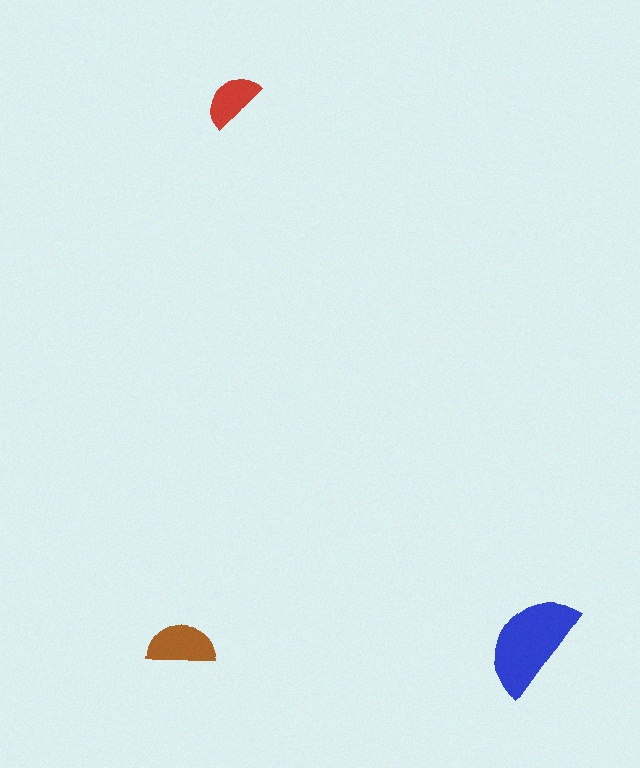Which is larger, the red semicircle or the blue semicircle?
The blue one.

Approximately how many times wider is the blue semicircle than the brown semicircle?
About 1.5 times wider.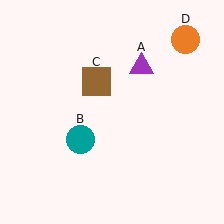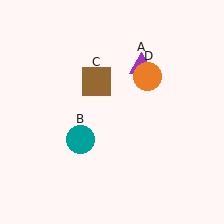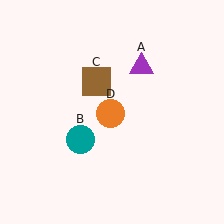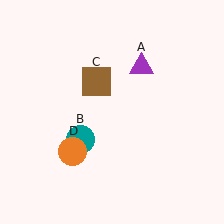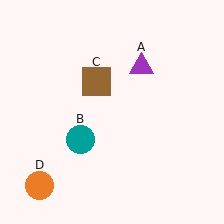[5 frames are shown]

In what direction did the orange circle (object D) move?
The orange circle (object D) moved down and to the left.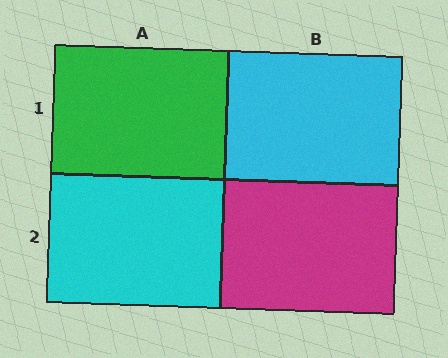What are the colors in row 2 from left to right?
Cyan, magenta.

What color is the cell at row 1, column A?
Green.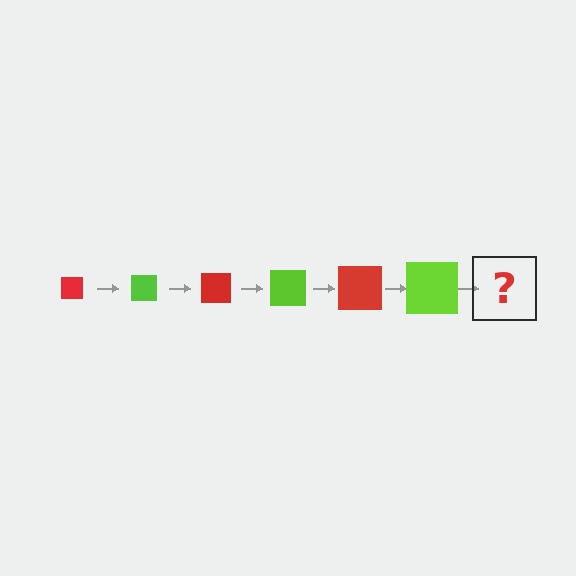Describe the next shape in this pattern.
It should be a red square, larger than the previous one.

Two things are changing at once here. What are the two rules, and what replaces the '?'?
The two rules are that the square grows larger each step and the color cycles through red and lime. The '?' should be a red square, larger than the previous one.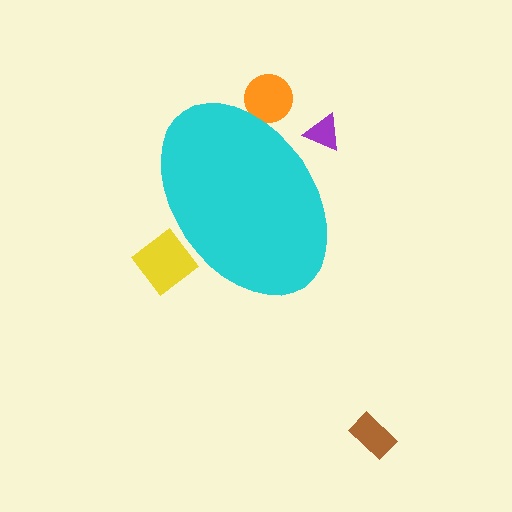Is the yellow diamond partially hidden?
Yes, the yellow diamond is partially hidden behind the cyan ellipse.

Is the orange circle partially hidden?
Yes, the orange circle is partially hidden behind the cyan ellipse.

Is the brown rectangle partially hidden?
No, the brown rectangle is fully visible.